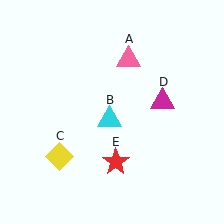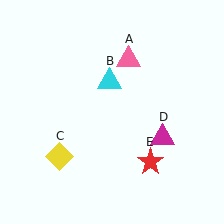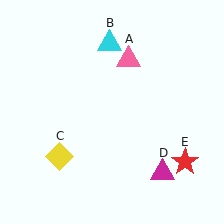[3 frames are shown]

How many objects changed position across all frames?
3 objects changed position: cyan triangle (object B), magenta triangle (object D), red star (object E).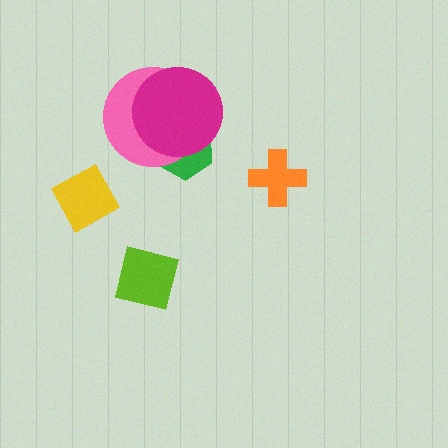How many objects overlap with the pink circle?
2 objects overlap with the pink circle.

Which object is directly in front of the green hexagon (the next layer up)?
The pink circle is directly in front of the green hexagon.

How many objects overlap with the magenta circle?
2 objects overlap with the magenta circle.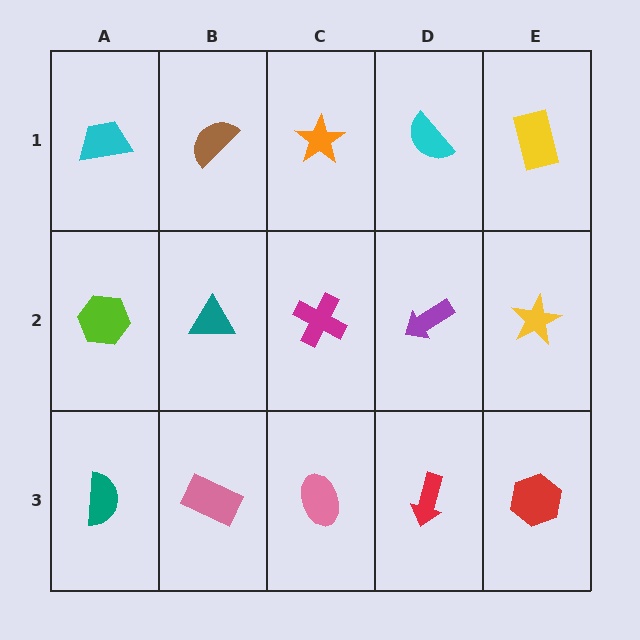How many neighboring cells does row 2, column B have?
4.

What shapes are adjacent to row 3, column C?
A magenta cross (row 2, column C), a pink rectangle (row 3, column B), a red arrow (row 3, column D).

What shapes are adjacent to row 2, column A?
A cyan trapezoid (row 1, column A), a teal semicircle (row 3, column A), a teal triangle (row 2, column B).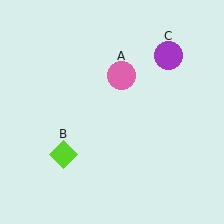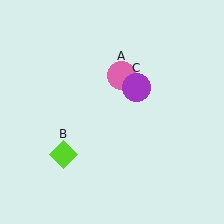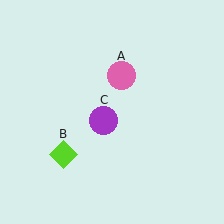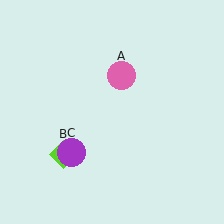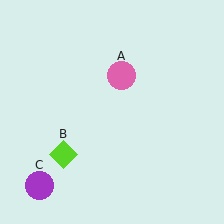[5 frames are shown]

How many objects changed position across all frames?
1 object changed position: purple circle (object C).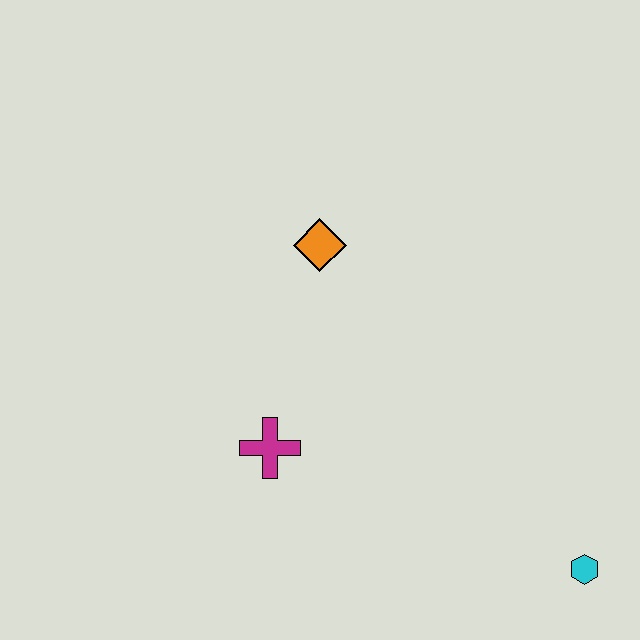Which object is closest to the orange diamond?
The magenta cross is closest to the orange diamond.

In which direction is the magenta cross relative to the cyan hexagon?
The magenta cross is to the left of the cyan hexagon.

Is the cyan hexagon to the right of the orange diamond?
Yes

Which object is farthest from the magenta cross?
The cyan hexagon is farthest from the magenta cross.